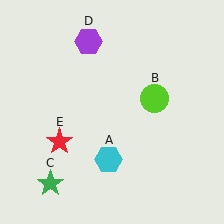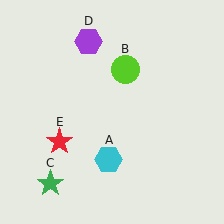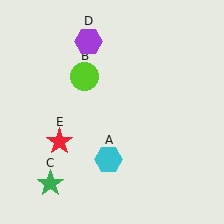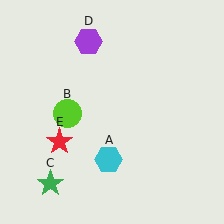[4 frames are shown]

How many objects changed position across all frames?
1 object changed position: lime circle (object B).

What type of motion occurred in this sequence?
The lime circle (object B) rotated counterclockwise around the center of the scene.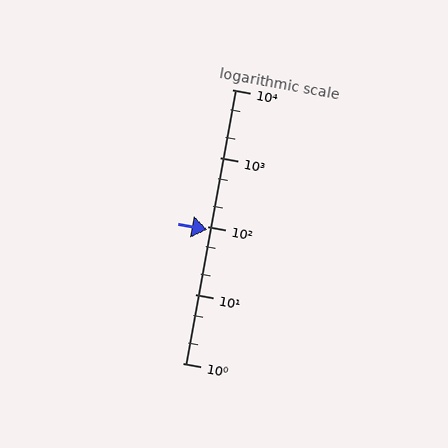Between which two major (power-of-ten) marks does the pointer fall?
The pointer is between 10 and 100.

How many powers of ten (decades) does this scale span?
The scale spans 4 decades, from 1 to 10000.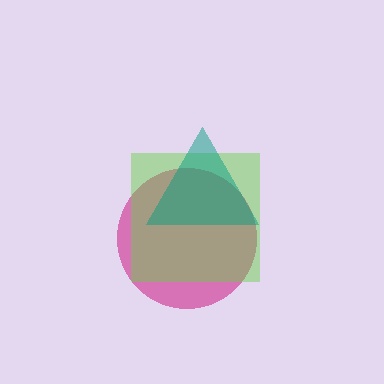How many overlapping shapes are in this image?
There are 3 overlapping shapes in the image.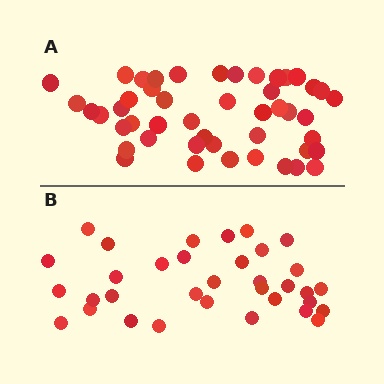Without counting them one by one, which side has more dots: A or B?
Region A (the top region) has more dots.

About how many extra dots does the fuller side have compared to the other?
Region A has approximately 15 more dots than region B.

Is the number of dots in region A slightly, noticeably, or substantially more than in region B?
Region A has noticeably more, but not dramatically so. The ratio is roughly 1.4 to 1.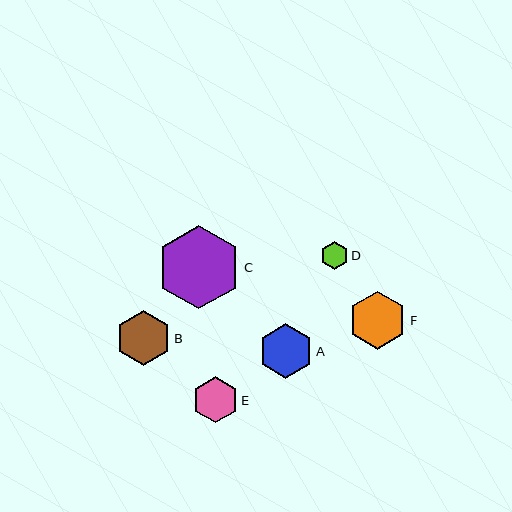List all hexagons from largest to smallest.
From largest to smallest: C, F, A, B, E, D.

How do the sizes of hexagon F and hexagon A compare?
Hexagon F and hexagon A are approximately the same size.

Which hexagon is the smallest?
Hexagon D is the smallest with a size of approximately 27 pixels.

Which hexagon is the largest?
Hexagon C is the largest with a size of approximately 83 pixels.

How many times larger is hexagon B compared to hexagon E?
Hexagon B is approximately 1.2 times the size of hexagon E.